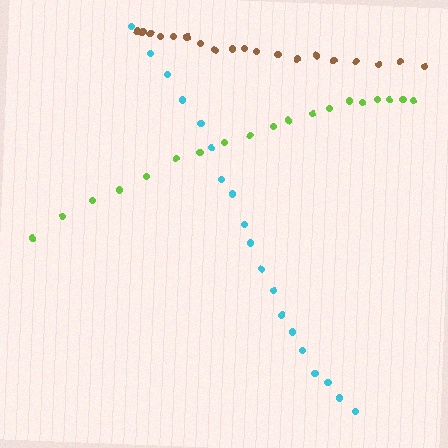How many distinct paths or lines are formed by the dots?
There are 3 distinct paths.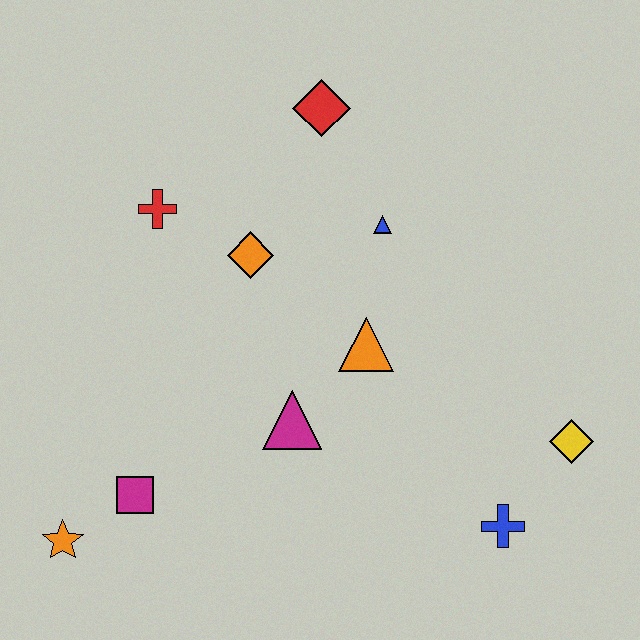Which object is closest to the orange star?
The magenta square is closest to the orange star.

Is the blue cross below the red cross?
Yes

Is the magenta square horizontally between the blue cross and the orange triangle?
No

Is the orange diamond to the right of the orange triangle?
No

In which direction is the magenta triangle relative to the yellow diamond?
The magenta triangle is to the left of the yellow diamond.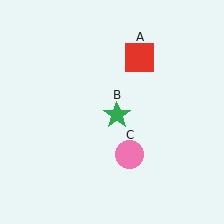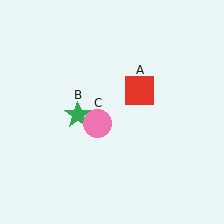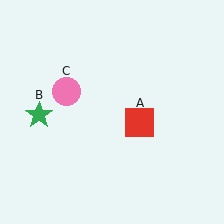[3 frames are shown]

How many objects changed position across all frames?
3 objects changed position: red square (object A), green star (object B), pink circle (object C).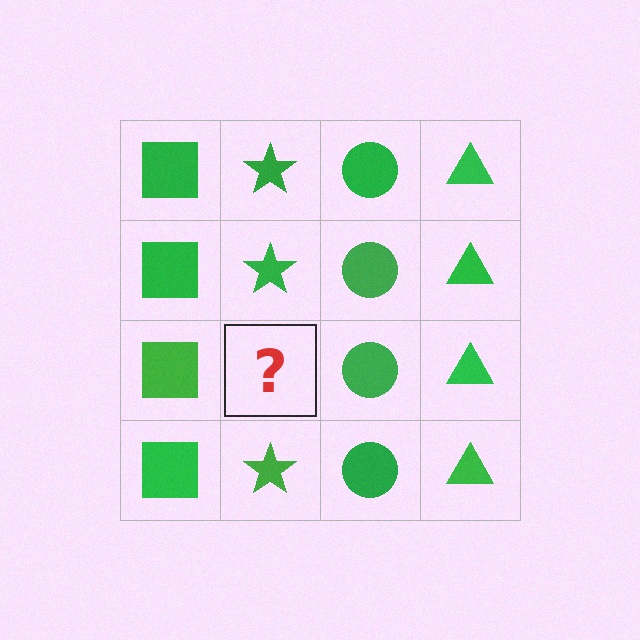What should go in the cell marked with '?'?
The missing cell should contain a green star.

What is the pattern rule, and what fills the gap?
The rule is that each column has a consistent shape. The gap should be filled with a green star.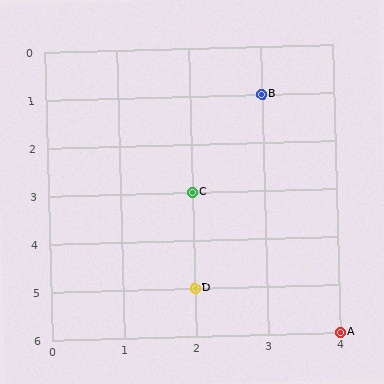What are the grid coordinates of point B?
Point B is at grid coordinates (3, 1).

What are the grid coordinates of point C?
Point C is at grid coordinates (2, 3).